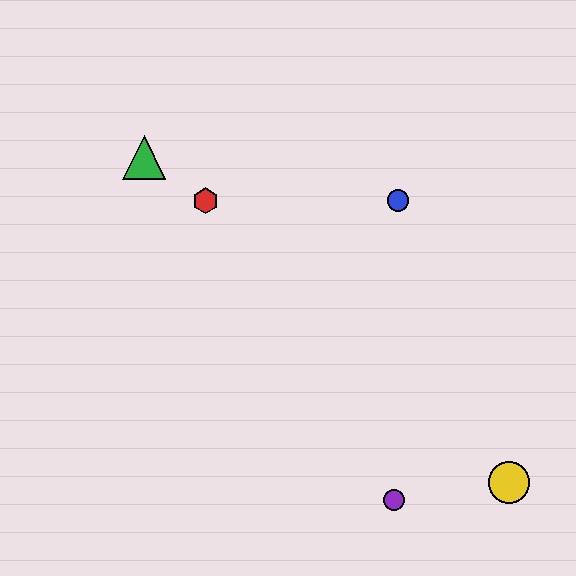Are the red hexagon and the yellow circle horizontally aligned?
No, the red hexagon is at y≈201 and the yellow circle is at y≈483.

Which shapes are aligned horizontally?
The red hexagon, the blue circle are aligned horizontally.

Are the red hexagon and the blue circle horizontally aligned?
Yes, both are at y≈201.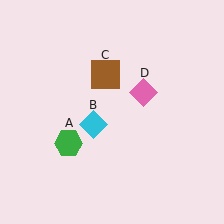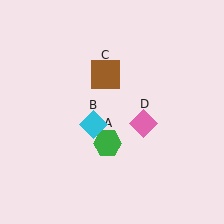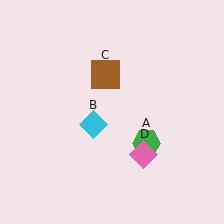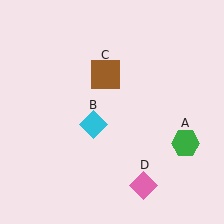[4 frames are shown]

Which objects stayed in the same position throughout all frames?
Cyan diamond (object B) and brown square (object C) remained stationary.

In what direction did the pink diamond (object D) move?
The pink diamond (object D) moved down.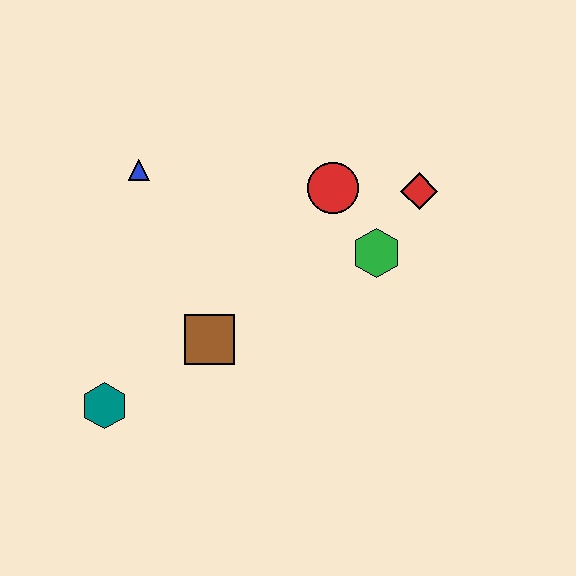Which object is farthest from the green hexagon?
The teal hexagon is farthest from the green hexagon.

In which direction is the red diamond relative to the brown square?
The red diamond is to the right of the brown square.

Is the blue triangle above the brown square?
Yes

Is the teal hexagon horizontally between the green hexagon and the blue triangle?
No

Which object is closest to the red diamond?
The green hexagon is closest to the red diamond.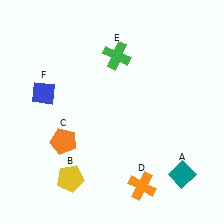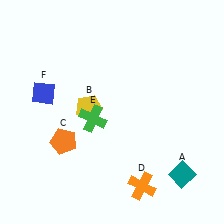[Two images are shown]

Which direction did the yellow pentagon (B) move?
The yellow pentagon (B) moved up.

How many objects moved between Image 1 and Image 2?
2 objects moved between the two images.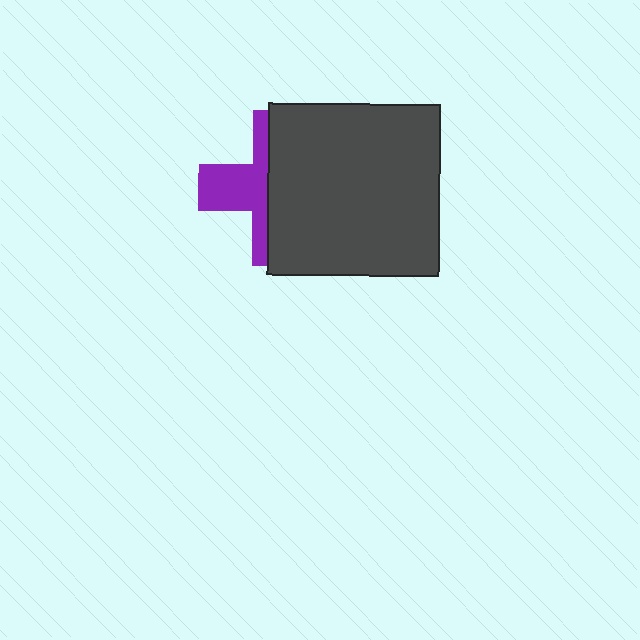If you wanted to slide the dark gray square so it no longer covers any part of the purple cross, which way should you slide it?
Slide it right — that is the most direct way to separate the two shapes.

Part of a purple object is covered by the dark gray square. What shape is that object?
It is a cross.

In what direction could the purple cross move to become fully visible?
The purple cross could move left. That would shift it out from behind the dark gray square entirely.